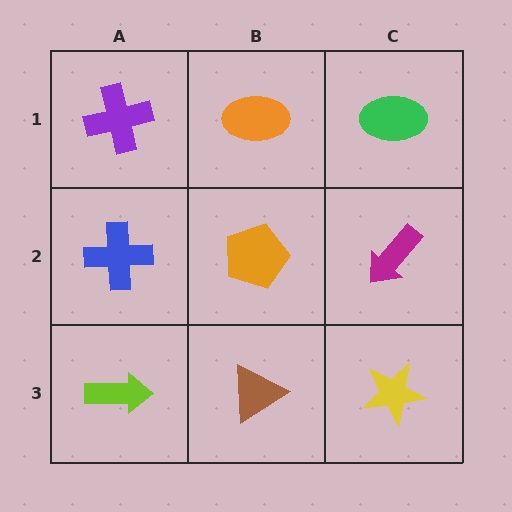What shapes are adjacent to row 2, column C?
A green ellipse (row 1, column C), a yellow star (row 3, column C), an orange pentagon (row 2, column B).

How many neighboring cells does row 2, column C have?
3.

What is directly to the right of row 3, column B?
A yellow star.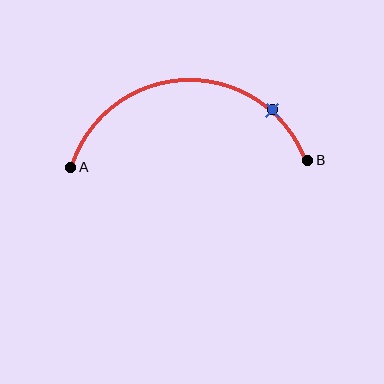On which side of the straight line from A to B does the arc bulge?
The arc bulges above the straight line connecting A and B.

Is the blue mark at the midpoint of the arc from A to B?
No. The blue mark lies on the arc but is closer to endpoint B. The arc midpoint would be at the point on the curve equidistant along the arc from both A and B.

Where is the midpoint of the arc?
The arc midpoint is the point on the curve farthest from the straight line joining A and B. It sits above that line.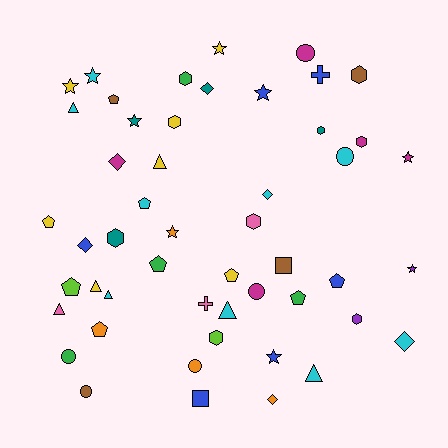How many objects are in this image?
There are 50 objects.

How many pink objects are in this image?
There are 3 pink objects.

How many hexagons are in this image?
There are 9 hexagons.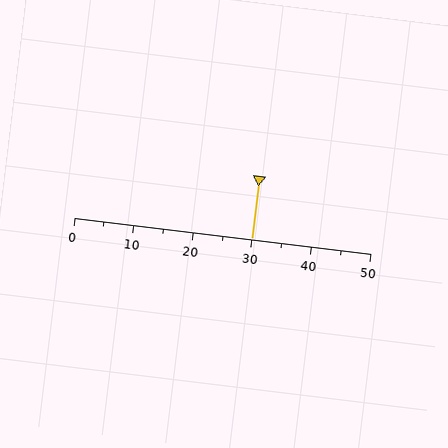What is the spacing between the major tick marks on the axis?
The major ticks are spaced 10 apart.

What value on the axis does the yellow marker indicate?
The marker indicates approximately 30.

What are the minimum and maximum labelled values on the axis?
The axis runs from 0 to 50.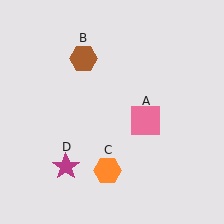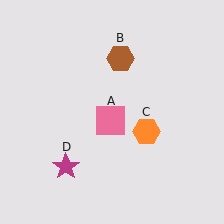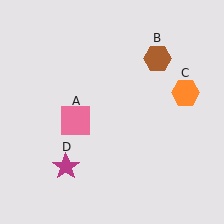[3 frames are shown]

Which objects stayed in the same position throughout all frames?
Magenta star (object D) remained stationary.